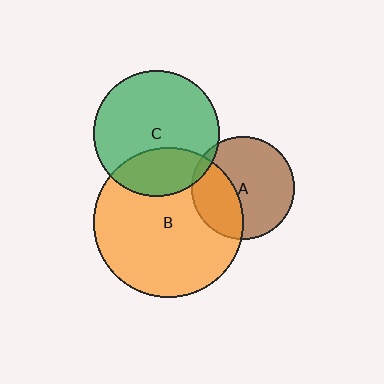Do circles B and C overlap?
Yes.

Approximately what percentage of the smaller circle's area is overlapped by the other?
Approximately 30%.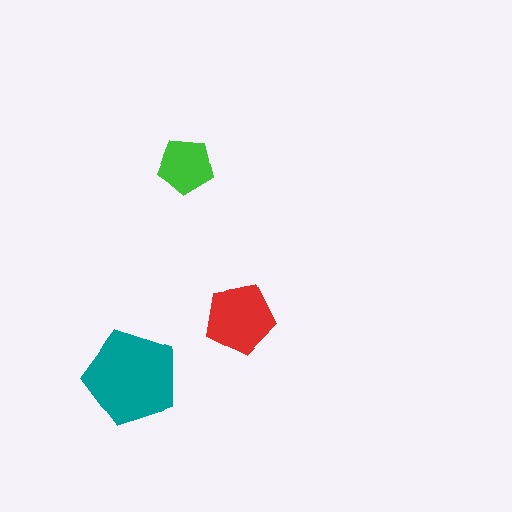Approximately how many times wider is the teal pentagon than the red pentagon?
About 1.5 times wider.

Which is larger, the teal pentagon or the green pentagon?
The teal one.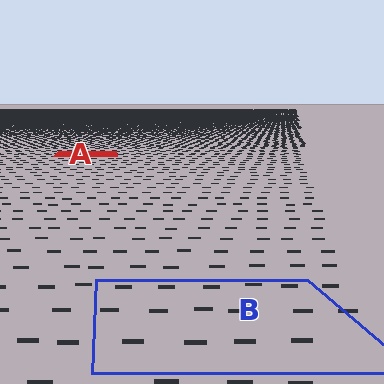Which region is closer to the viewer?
Region B is closer. The texture elements there are larger and more spread out.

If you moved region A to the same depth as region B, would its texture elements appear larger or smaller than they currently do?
They would appear larger. At a closer depth, the same texture elements are projected at a bigger on-screen size.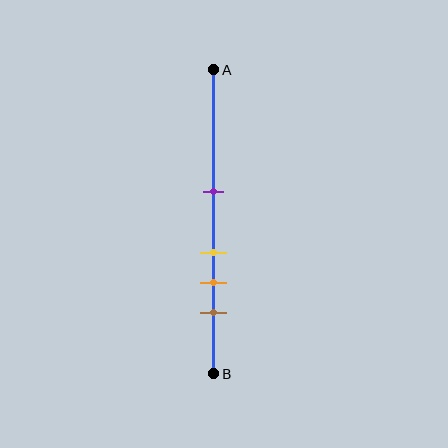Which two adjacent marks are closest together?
The yellow and orange marks are the closest adjacent pair.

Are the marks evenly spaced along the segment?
No, the marks are not evenly spaced.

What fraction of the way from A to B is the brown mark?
The brown mark is approximately 80% (0.8) of the way from A to B.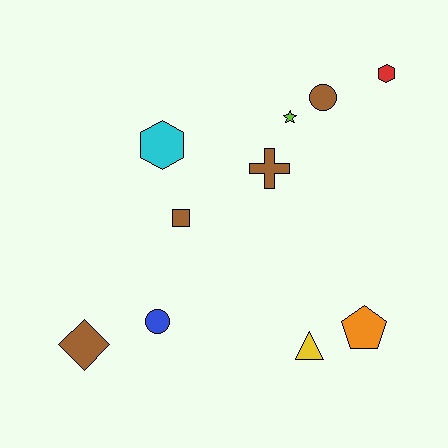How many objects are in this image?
There are 10 objects.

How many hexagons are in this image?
There are 2 hexagons.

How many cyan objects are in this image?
There is 1 cyan object.